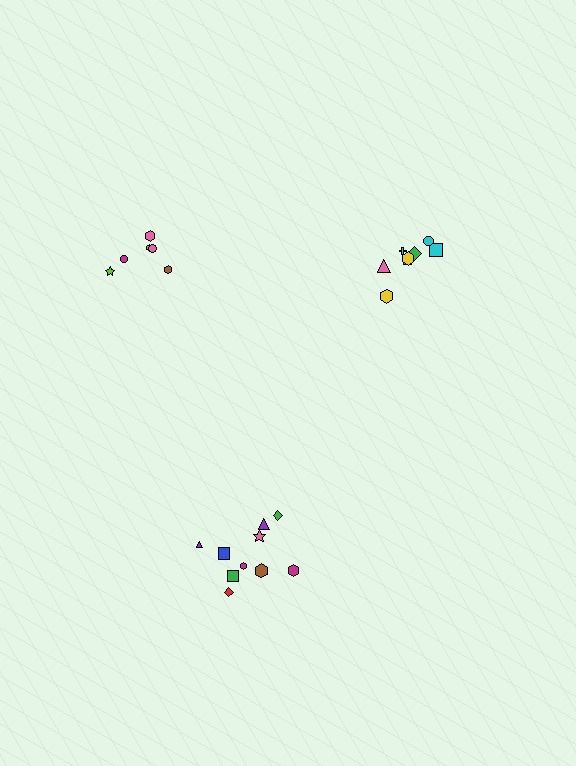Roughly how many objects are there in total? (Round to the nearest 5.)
Roughly 25 objects in total.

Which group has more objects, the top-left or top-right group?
The top-right group.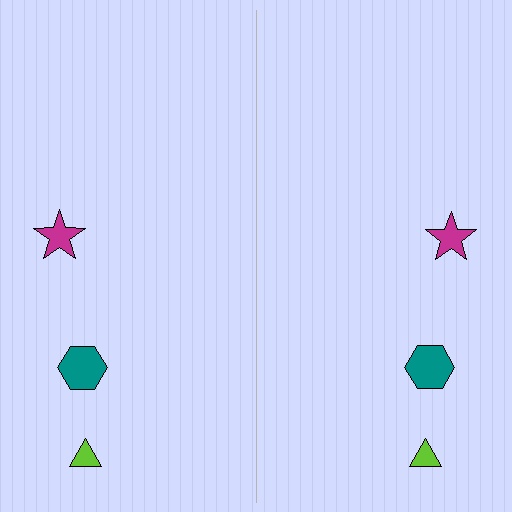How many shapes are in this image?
There are 6 shapes in this image.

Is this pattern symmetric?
Yes, this pattern has bilateral (reflection) symmetry.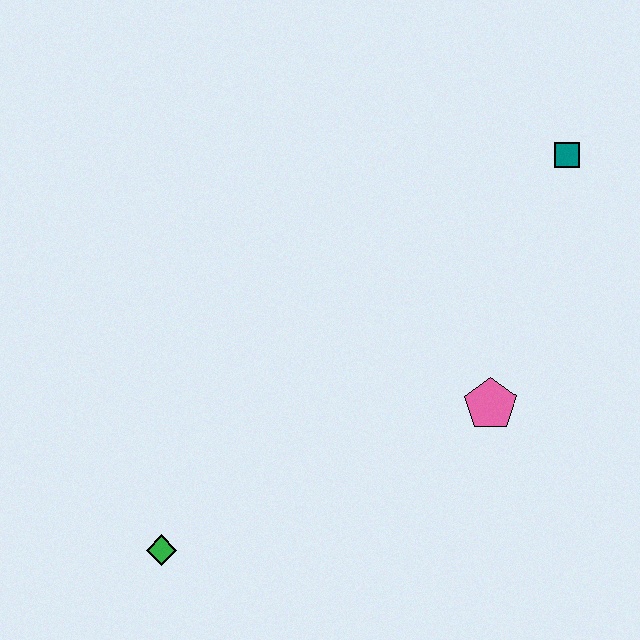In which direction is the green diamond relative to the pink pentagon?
The green diamond is to the left of the pink pentagon.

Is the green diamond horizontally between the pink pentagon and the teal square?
No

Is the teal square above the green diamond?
Yes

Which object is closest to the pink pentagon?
The teal square is closest to the pink pentagon.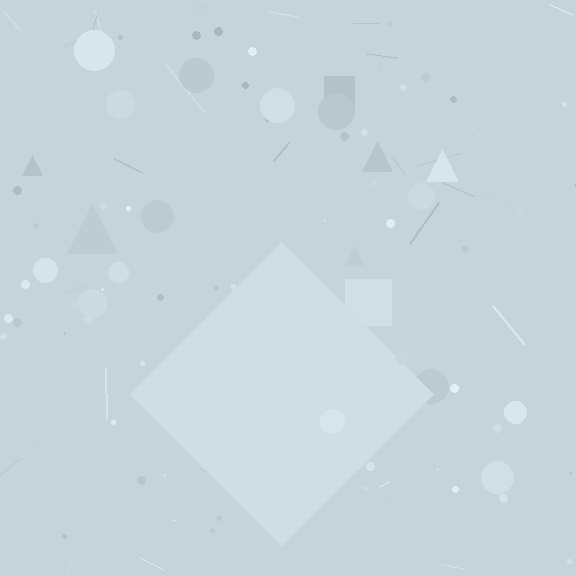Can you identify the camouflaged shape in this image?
The camouflaged shape is a diamond.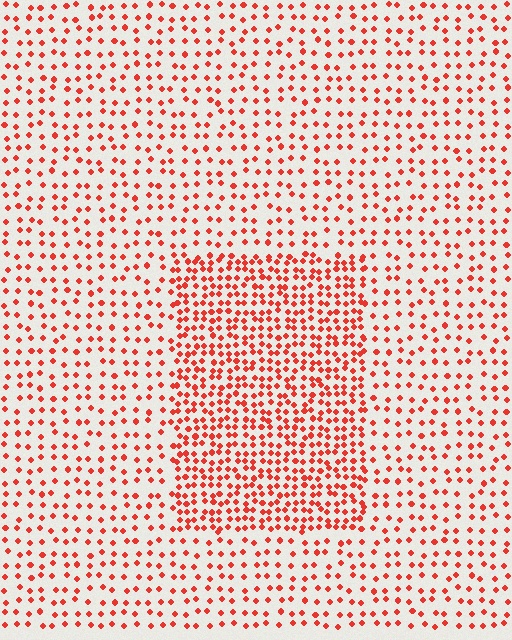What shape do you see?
I see a rectangle.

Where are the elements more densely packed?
The elements are more densely packed inside the rectangle boundary.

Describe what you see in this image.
The image contains small red elements arranged at two different densities. A rectangle-shaped region is visible where the elements are more densely packed than the surrounding area.